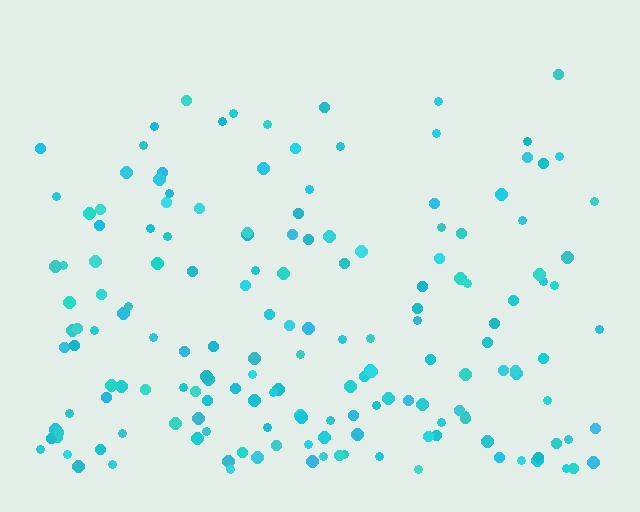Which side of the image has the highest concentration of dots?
The bottom.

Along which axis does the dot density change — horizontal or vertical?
Vertical.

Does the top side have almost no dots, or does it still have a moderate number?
Still a moderate number, just noticeably fewer than the bottom.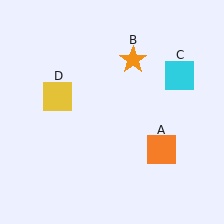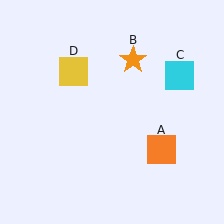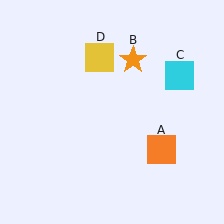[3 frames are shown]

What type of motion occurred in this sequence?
The yellow square (object D) rotated clockwise around the center of the scene.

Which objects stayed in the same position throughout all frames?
Orange square (object A) and orange star (object B) and cyan square (object C) remained stationary.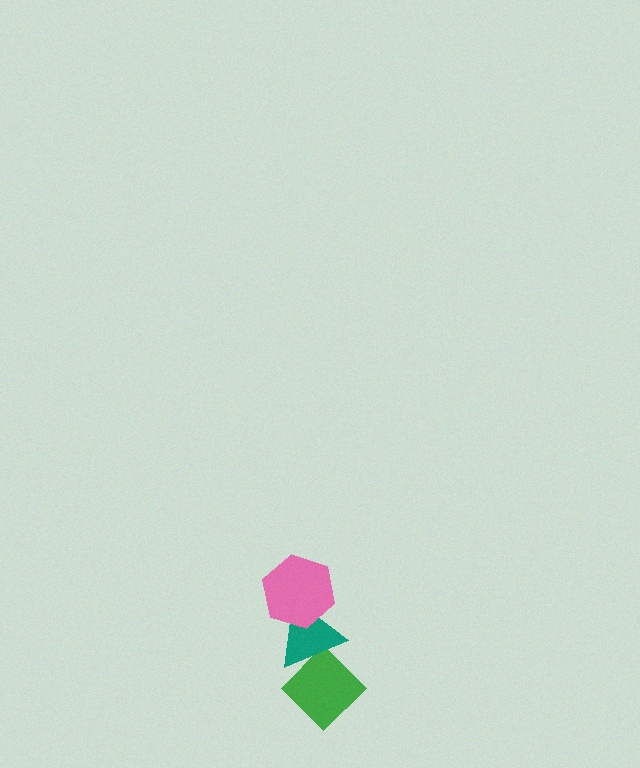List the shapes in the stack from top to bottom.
From top to bottom: the pink hexagon, the teal triangle, the green diamond.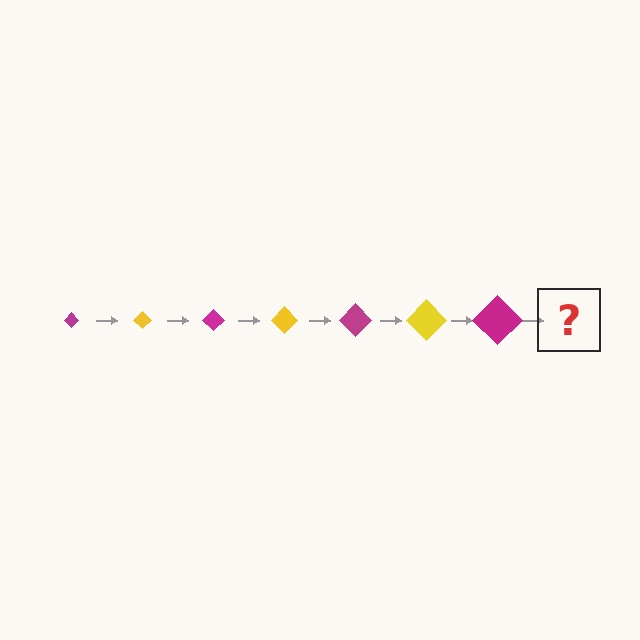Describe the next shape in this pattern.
It should be a yellow diamond, larger than the previous one.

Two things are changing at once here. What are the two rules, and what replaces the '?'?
The two rules are that the diamond grows larger each step and the color cycles through magenta and yellow. The '?' should be a yellow diamond, larger than the previous one.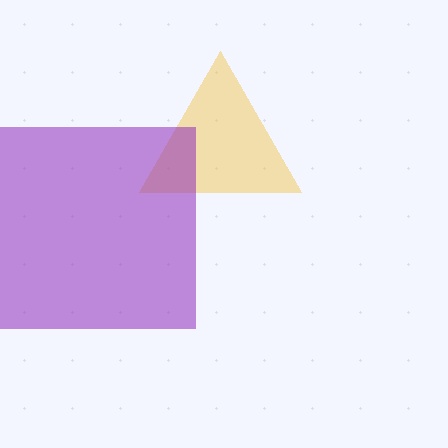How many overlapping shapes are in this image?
There are 2 overlapping shapes in the image.